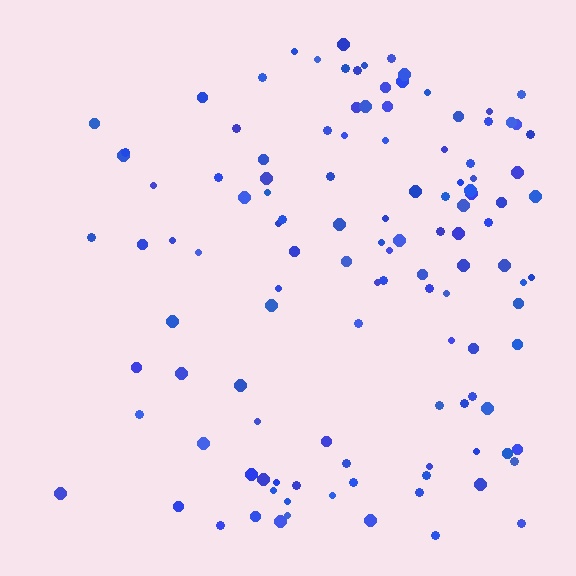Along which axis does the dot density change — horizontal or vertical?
Horizontal.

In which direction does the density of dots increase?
From left to right, with the right side densest.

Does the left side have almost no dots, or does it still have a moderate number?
Still a moderate number, just noticeably fewer than the right.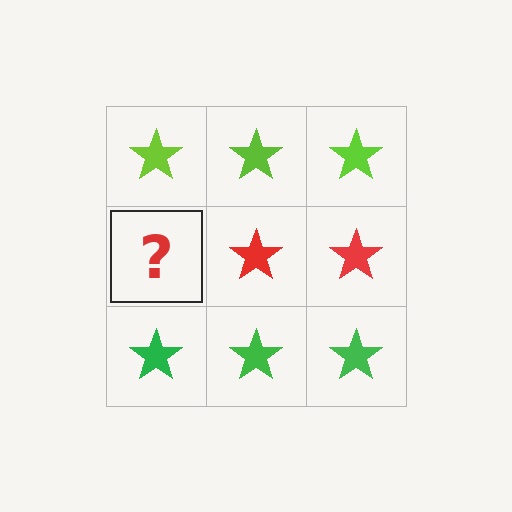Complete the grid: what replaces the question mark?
The question mark should be replaced with a red star.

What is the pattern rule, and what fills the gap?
The rule is that each row has a consistent color. The gap should be filled with a red star.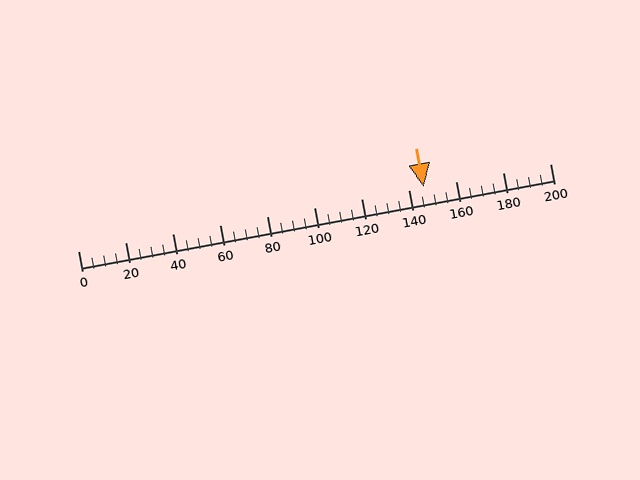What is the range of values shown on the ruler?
The ruler shows values from 0 to 200.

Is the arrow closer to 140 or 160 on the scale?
The arrow is closer to 140.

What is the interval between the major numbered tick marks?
The major tick marks are spaced 20 units apart.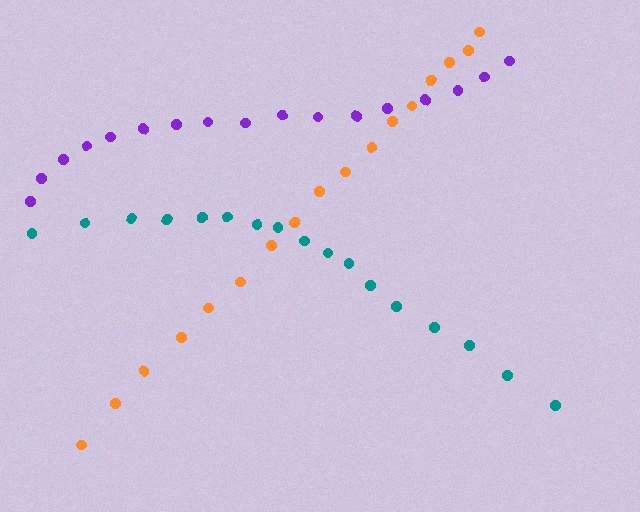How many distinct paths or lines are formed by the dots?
There are 3 distinct paths.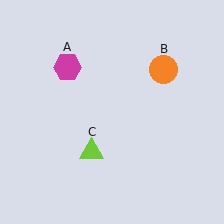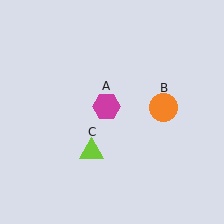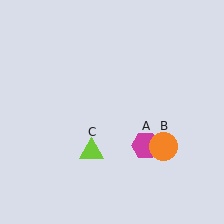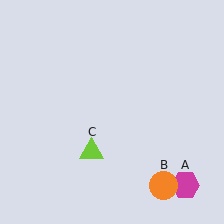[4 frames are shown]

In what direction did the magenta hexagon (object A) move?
The magenta hexagon (object A) moved down and to the right.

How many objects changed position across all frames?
2 objects changed position: magenta hexagon (object A), orange circle (object B).